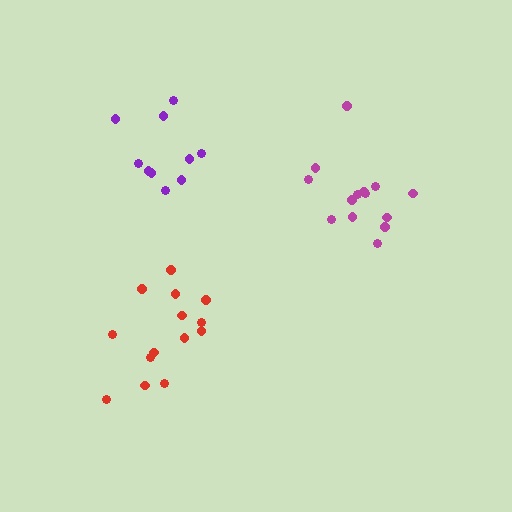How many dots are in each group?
Group 1: 14 dots, Group 2: 10 dots, Group 3: 14 dots (38 total).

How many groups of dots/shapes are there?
There are 3 groups.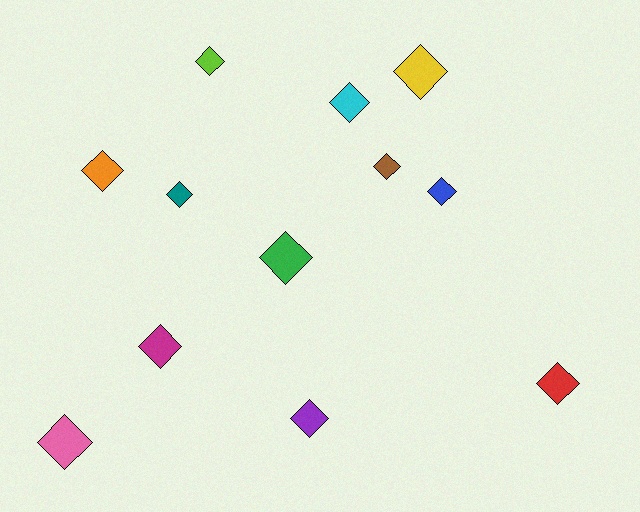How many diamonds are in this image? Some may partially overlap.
There are 12 diamonds.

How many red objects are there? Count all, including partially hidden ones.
There is 1 red object.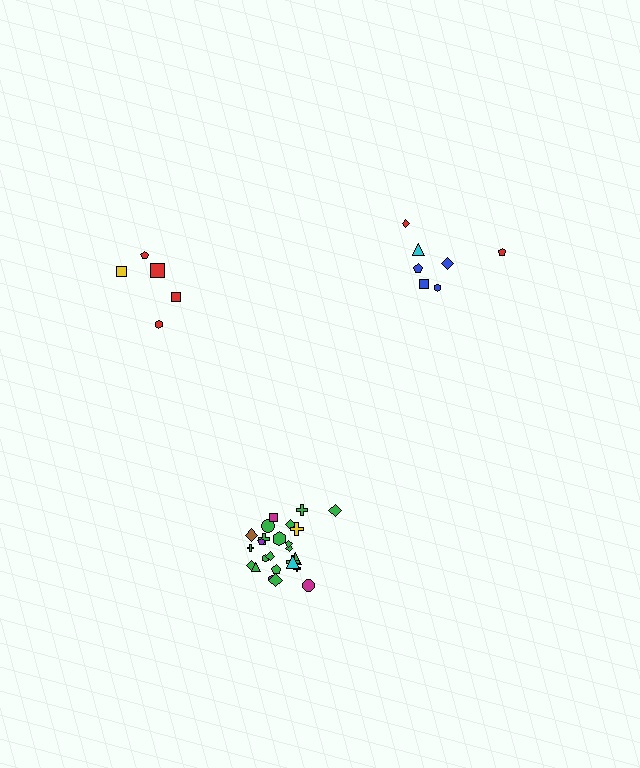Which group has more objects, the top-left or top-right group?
The top-right group.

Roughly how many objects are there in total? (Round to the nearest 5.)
Roughly 35 objects in total.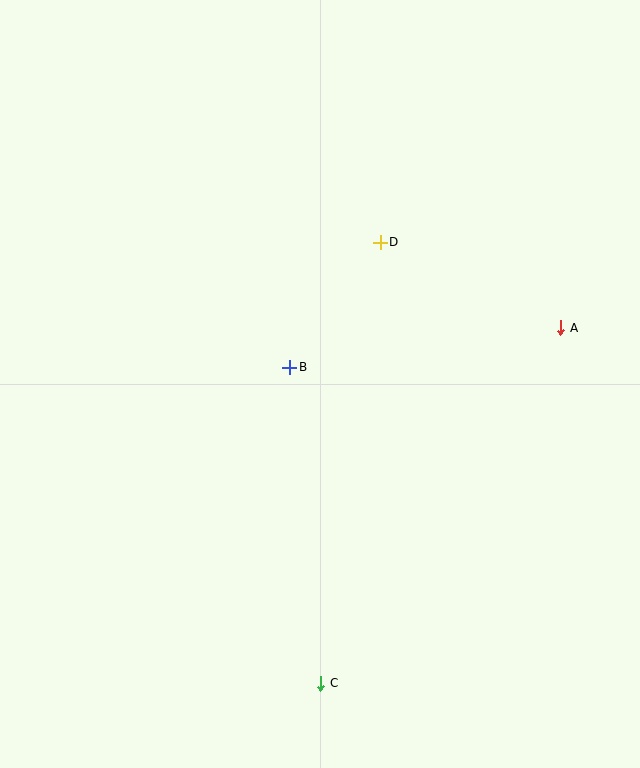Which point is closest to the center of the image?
Point B at (290, 367) is closest to the center.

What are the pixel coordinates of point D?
Point D is at (380, 243).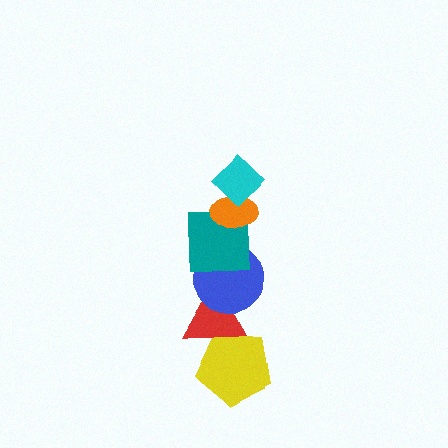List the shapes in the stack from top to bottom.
From top to bottom: the cyan diamond, the orange ellipse, the teal square, the blue circle, the red triangle, the yellow pentagon.